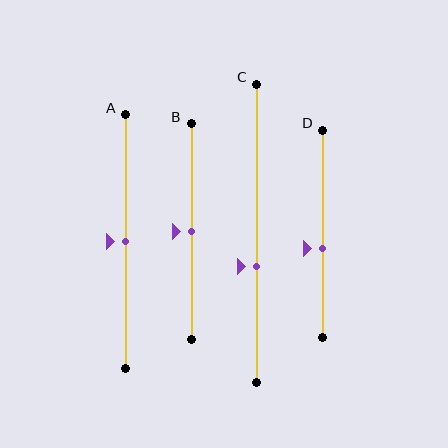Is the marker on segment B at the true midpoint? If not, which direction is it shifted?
Yes, the marker on segment B is at the true midpoint.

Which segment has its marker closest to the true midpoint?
Segment A has its marker closest to the true midpoint.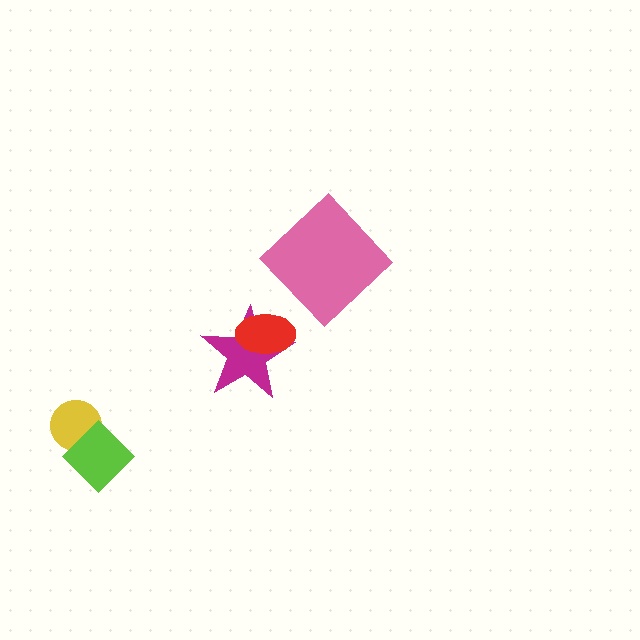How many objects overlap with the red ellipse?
1 object overlaps with the red ellipse.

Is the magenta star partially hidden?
Yes, it is partially covered by another shape.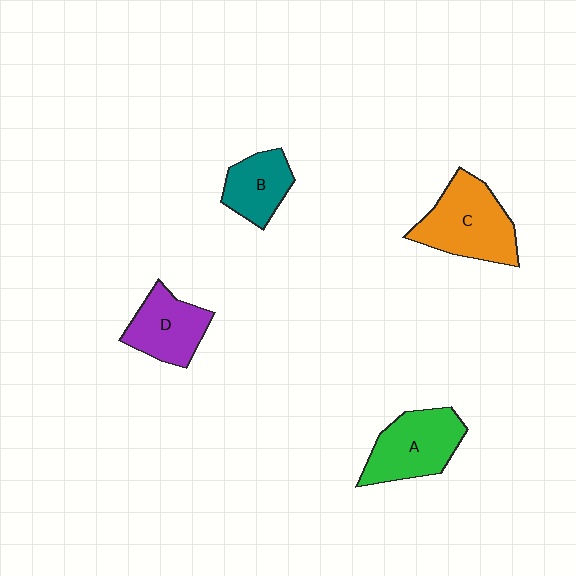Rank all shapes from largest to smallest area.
From largest to smallest: C (orange), A (green), D (purple), B (teal).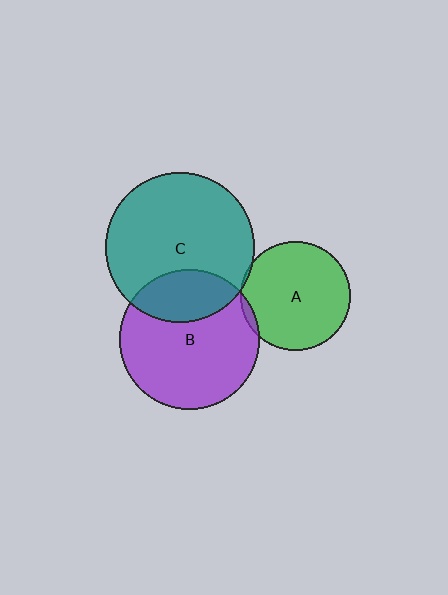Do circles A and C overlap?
Yes.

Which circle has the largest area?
Circle C (teal).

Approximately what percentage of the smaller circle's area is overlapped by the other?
Approximately 5%.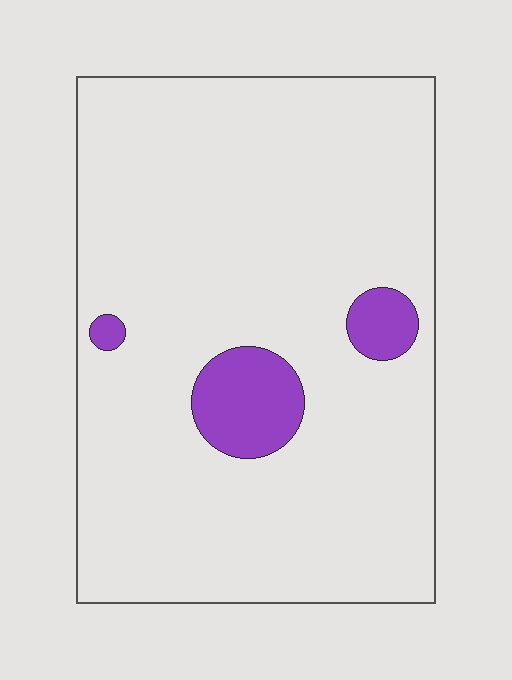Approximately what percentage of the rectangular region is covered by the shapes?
Approximately 10%.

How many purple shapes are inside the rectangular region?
3.